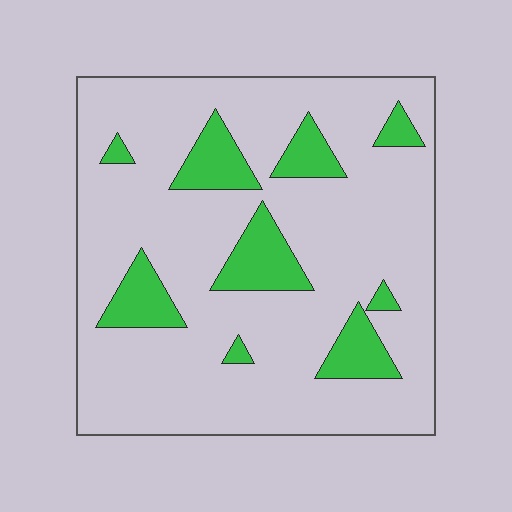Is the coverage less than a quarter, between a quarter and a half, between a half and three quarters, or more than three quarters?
Less than a quarter.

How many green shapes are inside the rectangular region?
9.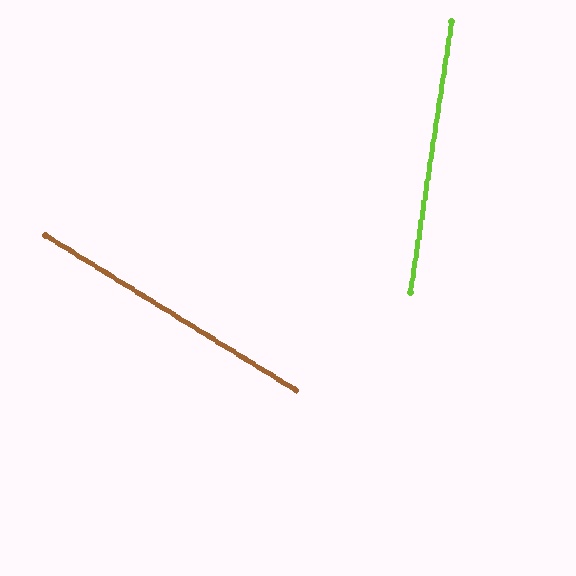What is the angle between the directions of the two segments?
Approximately 67 degrees.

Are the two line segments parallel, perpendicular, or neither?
Neither parallel nor perpendicular — they differ by about 67°.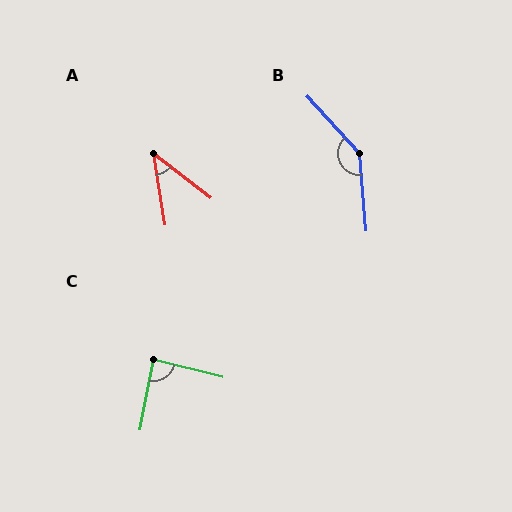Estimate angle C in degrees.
Approximately 87 degrees.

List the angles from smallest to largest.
A (43°), C (87°), B (143°).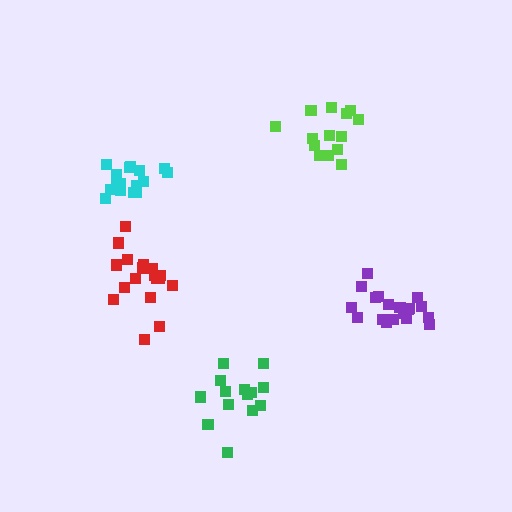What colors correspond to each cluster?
The clusters are colored: lime, purple, green, cyan, red.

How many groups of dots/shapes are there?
There are 5 groups.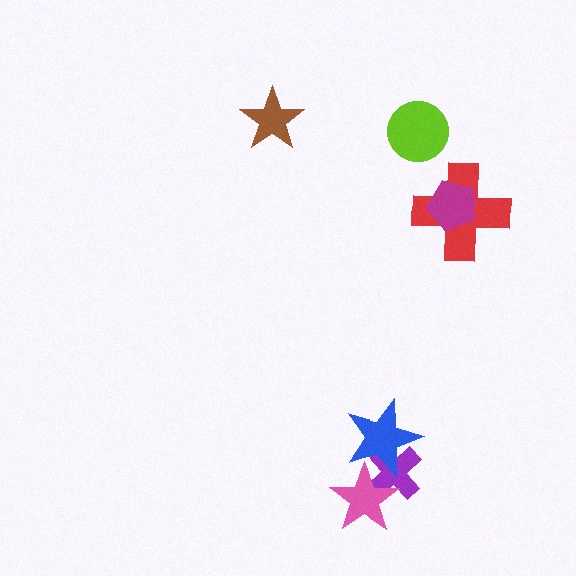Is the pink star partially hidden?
Yes, it is partially covered by another shape.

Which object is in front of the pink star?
The blue star is in front of the pink star.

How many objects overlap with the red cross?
1 object overlaps with the red cross.